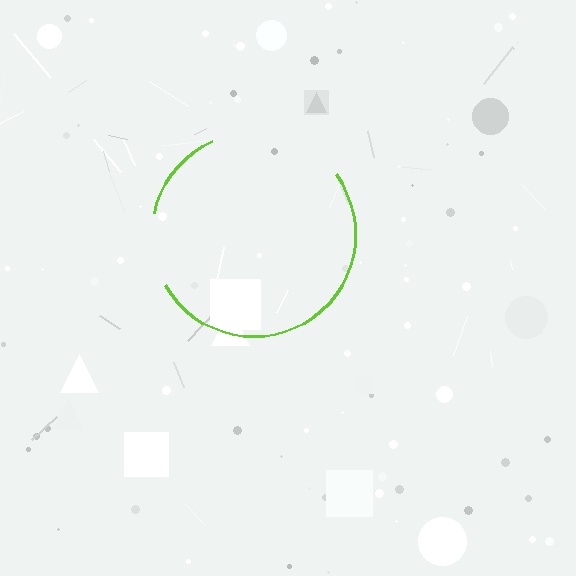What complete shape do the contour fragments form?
The contour fragments form a circle.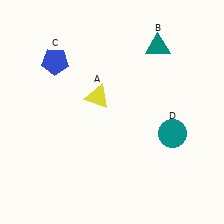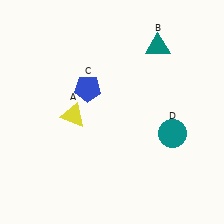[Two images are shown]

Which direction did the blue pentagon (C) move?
The blue pentagon (C) moved right.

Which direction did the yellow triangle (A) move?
The yellow triangle (A) moved left.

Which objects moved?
The objects that moved are: the yellow triangle (A), the blue pentagon (C).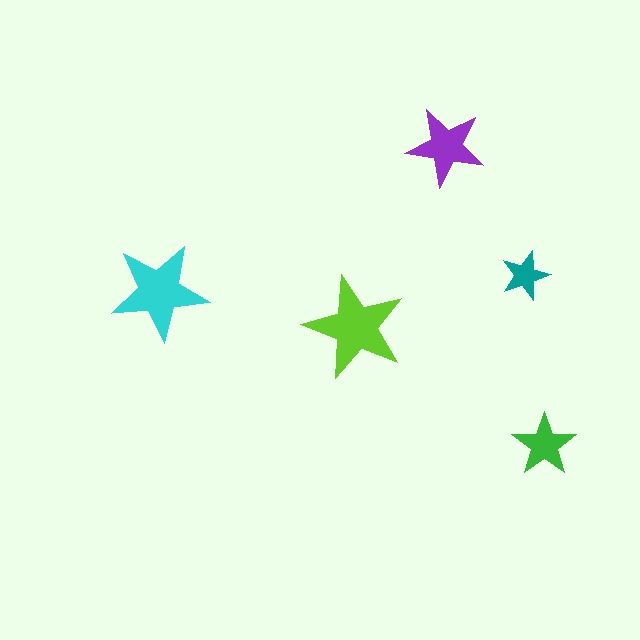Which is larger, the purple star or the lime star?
The lime one.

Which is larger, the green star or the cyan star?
The cyan one.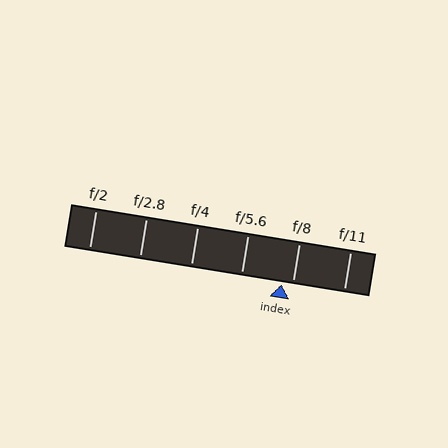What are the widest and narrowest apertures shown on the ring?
The widest aperture shown is f/2 and the narrowest is f/11.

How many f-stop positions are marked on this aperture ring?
There are 6 f-stop positions marked.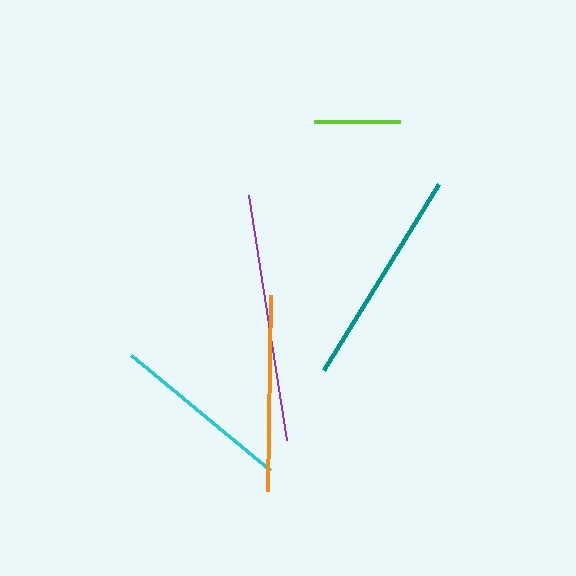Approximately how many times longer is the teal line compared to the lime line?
The teal line is approximately 2.6 times the length of the lime line.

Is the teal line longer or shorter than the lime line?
The teal line is longer than the lime line.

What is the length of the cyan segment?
The cyan segment is approximately 180 pixels long.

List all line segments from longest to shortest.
From longest to shortest: purple, teal, orange, cyan, lime.